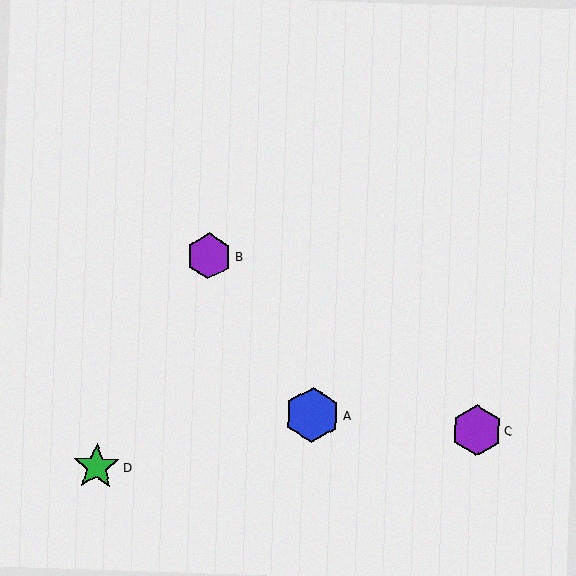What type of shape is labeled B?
Shape B is a purple hexagon.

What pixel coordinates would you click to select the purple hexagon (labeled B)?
Click at (209, 256) to select the purple hexagon B.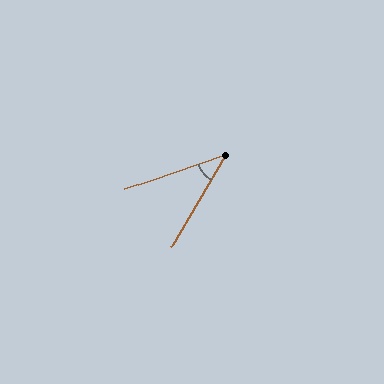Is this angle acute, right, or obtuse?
It is acute.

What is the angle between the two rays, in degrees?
Approximately 40 degrees.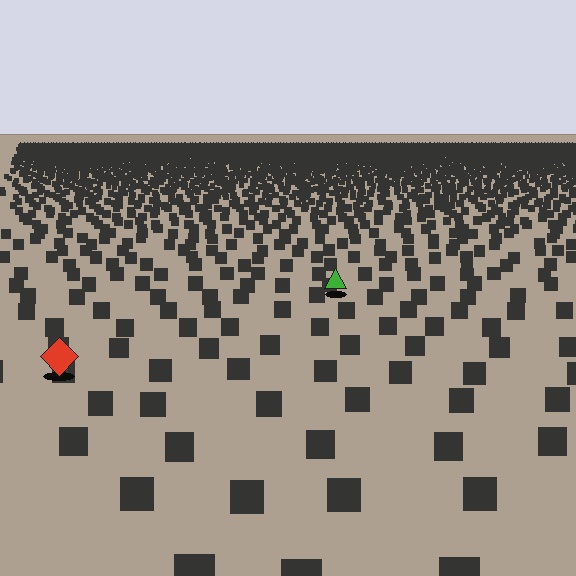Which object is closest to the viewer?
The red diamond is closest. The texture marks near it are larger and more spread out.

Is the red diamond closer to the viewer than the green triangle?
Yes. The red diamond is closer — you can tell from the texture gradient: the ground texture is coarser near it.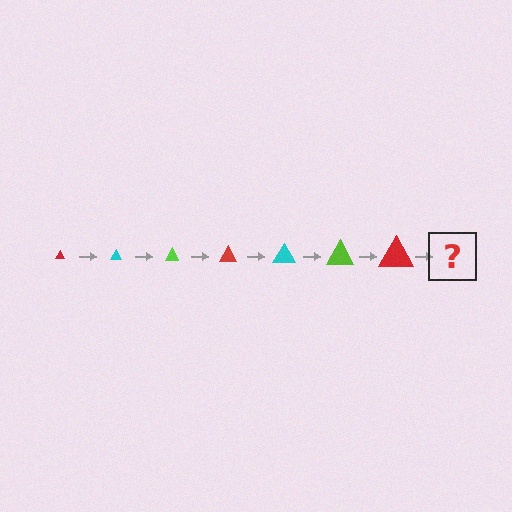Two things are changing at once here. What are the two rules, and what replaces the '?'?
The two rules are that the triangle grows larger each step and the color cycles through red, cyan, and lime. The '?' should be a cyan triangle, larger than the previous one.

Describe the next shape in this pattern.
It should be a cyan triangle, larger than the previous one.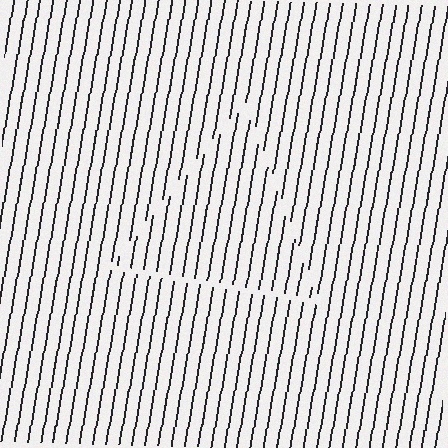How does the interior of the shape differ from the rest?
The interior of the shape contains the same grating, shifted by half a period — the contour is defined by the phase discontinuity where line-ends from the inner and outer gratings abut.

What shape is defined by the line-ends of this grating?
An illusory triangle. The interior of the shape contains the same grating, shifted by half a period — the contour is defined by the phase discontinuity where line-ends from the inner and outer gratings abut.